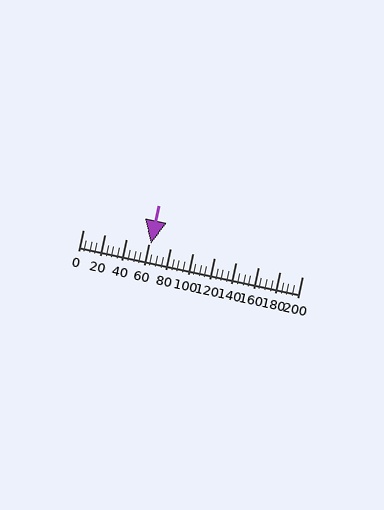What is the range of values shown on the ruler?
The ruler shows values from 0 to 200.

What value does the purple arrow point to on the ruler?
The purple arrow points to approximately 62.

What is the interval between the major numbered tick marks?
The major tick marks are spaced 20 units apart.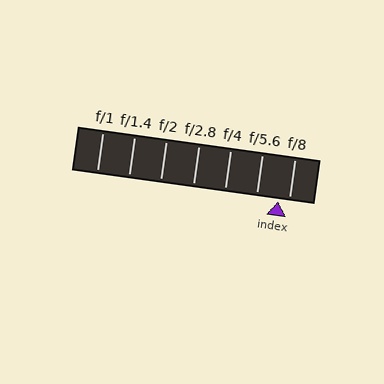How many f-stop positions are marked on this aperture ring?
There are 7 f-stop positions marked.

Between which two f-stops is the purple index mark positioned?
The index mark is between f/5.6 and f/8.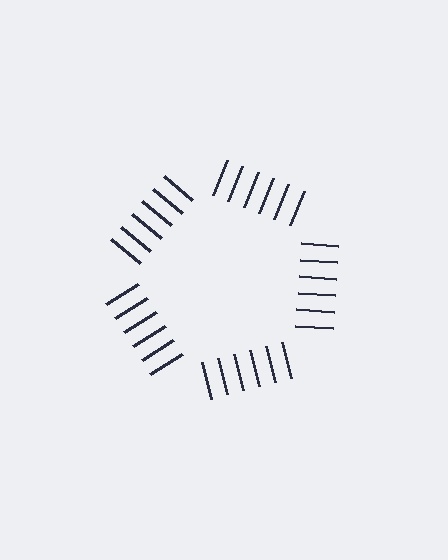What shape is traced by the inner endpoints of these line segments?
An illusory pentagon — the line segments terminate on its edges but no continuous stroke is drawn.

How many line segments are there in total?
30 — 6 along each of the 5 edges.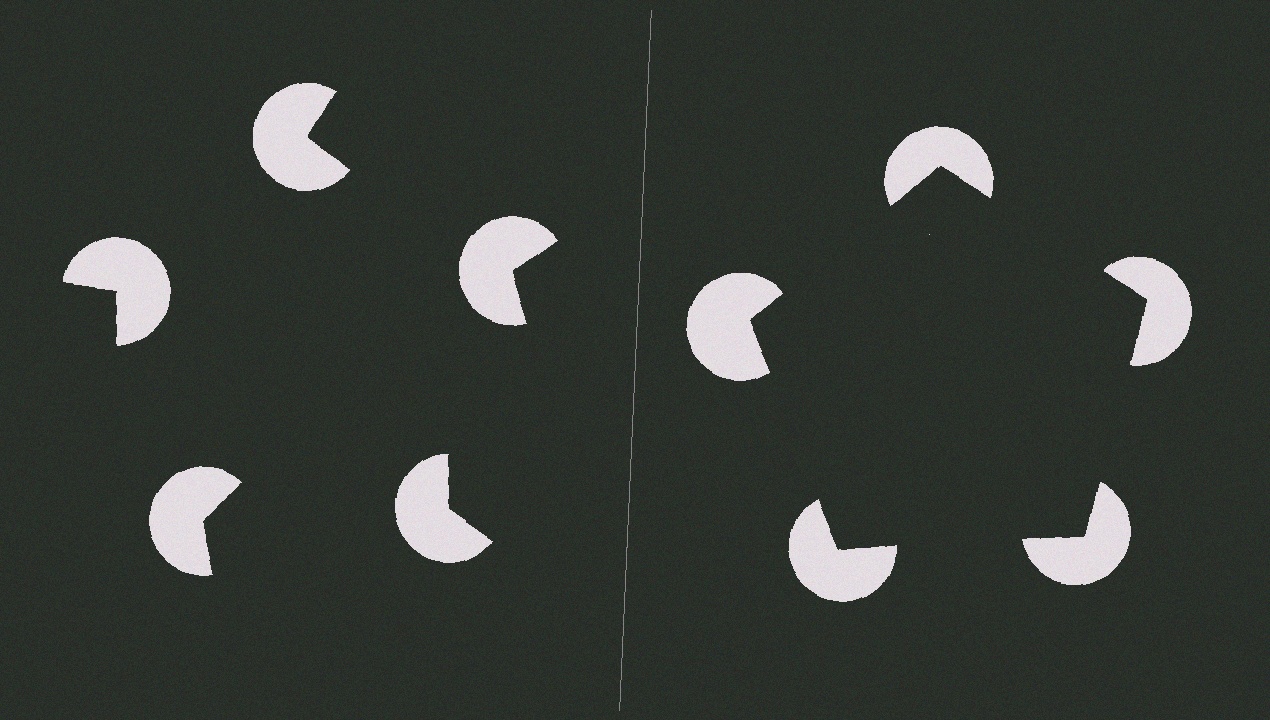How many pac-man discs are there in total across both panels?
10 — 5 on each side.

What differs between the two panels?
The pac-man discs are positioned identically on both sides; only the wedge orientations differ. On the right they align to a pentagon; on the left they are misaligned.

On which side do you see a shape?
An illusory pentagon appears on the right side. On the left side the wedge cuts are rotated, so no coherent shape forms.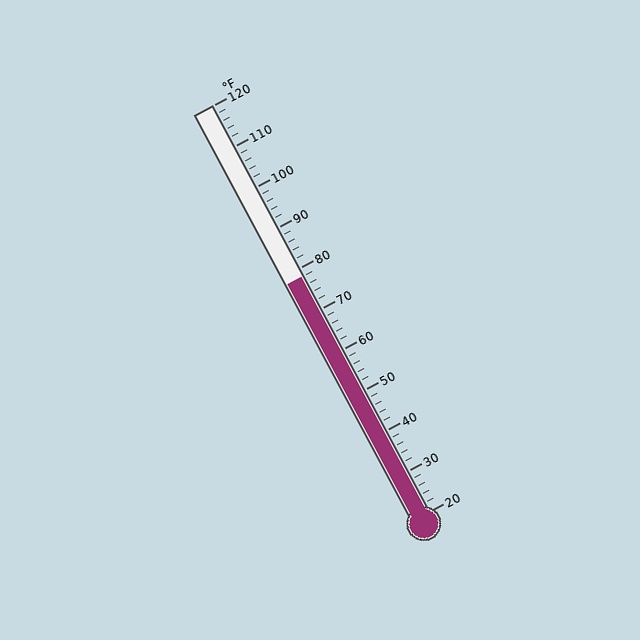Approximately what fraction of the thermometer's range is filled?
The thermometer is filled to approximately 60% of its range.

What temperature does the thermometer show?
The thermometer shows approximately 78°F.